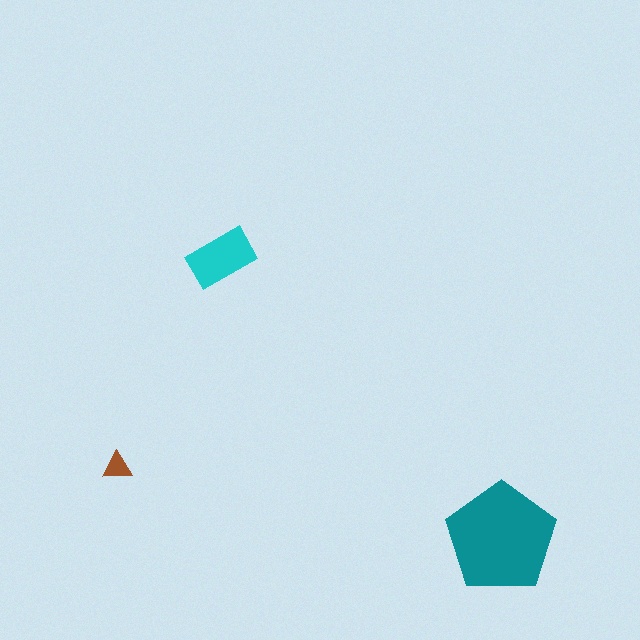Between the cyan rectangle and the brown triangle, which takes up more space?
The cyan rectangle.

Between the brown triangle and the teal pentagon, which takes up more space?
The teal pentagon.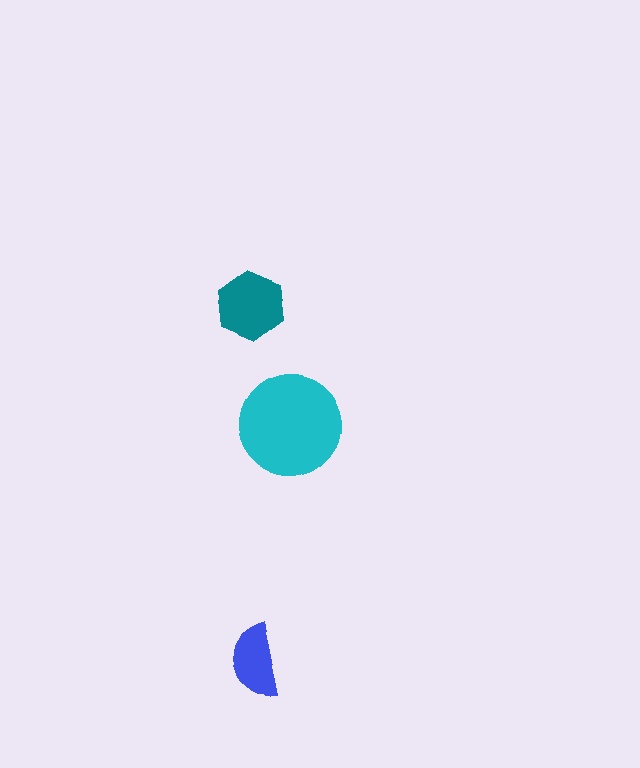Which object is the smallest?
The blue semicircle.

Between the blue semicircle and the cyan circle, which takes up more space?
The cyan circle.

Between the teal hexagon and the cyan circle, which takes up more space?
The cyan circle.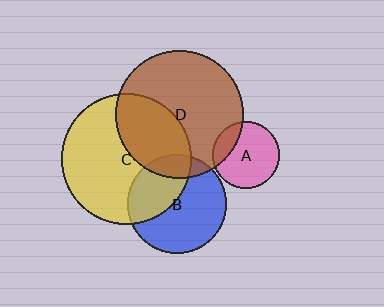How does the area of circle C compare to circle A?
Approximately 3.8 times.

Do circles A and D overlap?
Yes.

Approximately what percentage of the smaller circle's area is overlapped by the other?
Approximately 20%.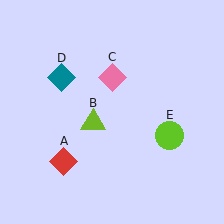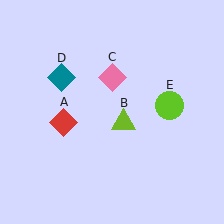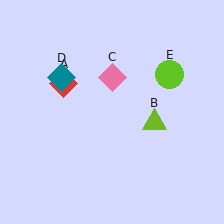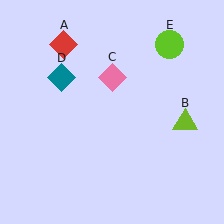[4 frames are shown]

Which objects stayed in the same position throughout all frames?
Pink diamond (object C) and teal diamond (object D) remained stationary.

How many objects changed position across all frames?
3 objects changed position: red diamond (object A), lime triangle (object B), lime circle (object E).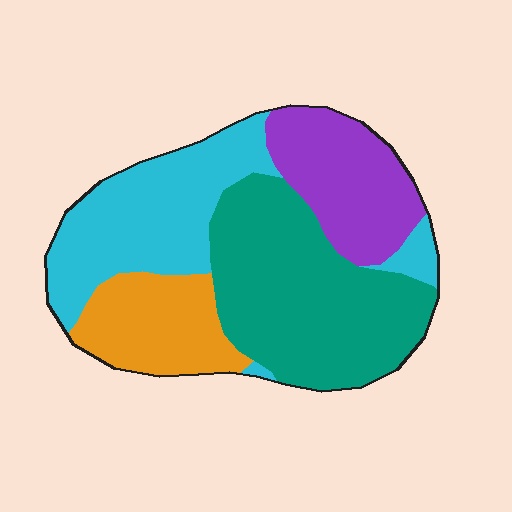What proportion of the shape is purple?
Purple takes up about one fifth (1/5) of the shape.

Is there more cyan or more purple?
Cyan.